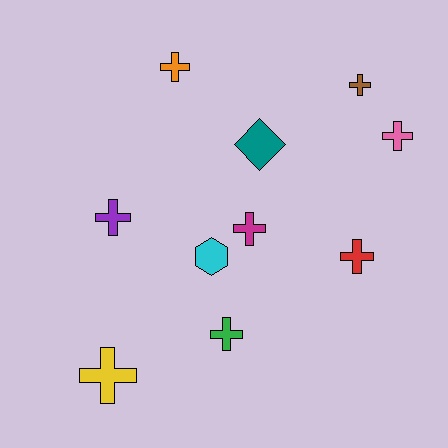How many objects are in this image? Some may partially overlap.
There are 10 objects.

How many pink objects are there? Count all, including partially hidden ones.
There is 1 pink object.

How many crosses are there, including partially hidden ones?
There are 8 crosses.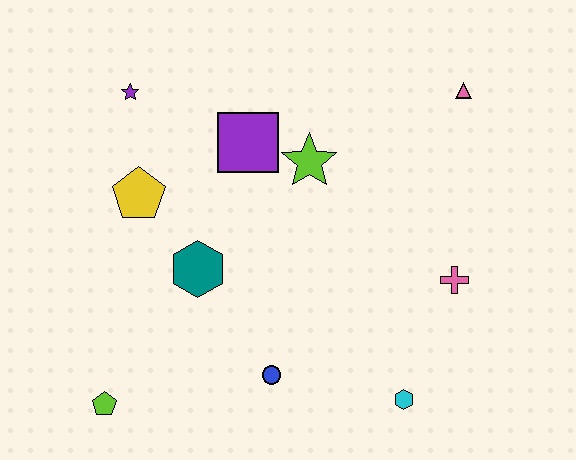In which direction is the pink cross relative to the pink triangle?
The pink cross is below the pink triangle.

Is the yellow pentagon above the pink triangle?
No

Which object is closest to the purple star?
The yellow pentagon is closest to the purple star.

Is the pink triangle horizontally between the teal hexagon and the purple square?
No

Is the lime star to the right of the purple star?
Yes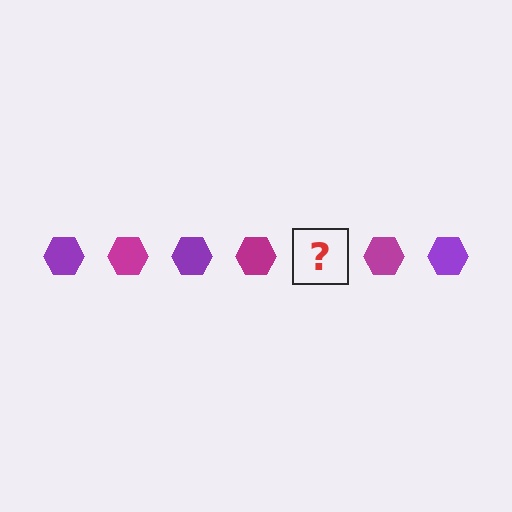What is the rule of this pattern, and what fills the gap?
The rule is that the pattern cycles through purple, magenta hexagons. The gap should be filled with a purple hexagon.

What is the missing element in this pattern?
The missing element is a purple hexagon.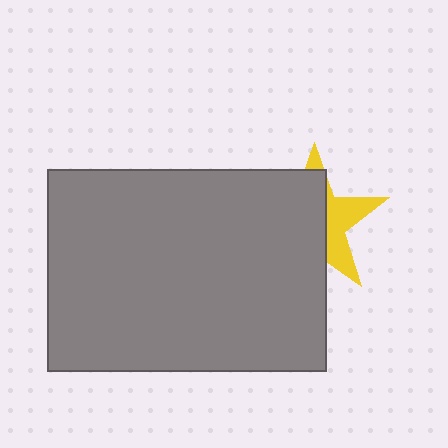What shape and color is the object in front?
The object in front is a gray rectangle.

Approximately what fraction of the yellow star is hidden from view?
Roughly 63% of the yellow star is hidden behind the gray rectangle.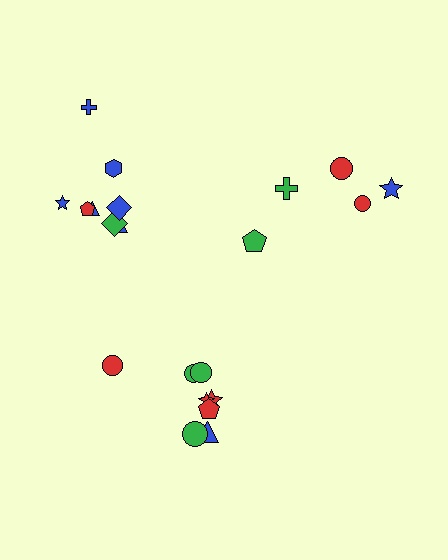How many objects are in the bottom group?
There are 8 objects.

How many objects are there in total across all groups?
There are 21 objects.